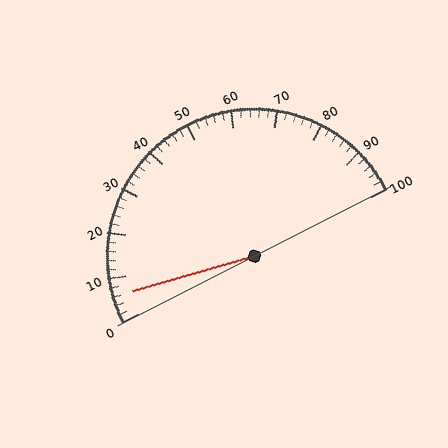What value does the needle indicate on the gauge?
The needle indicates approximately 6.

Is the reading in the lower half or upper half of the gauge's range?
The reading is in the lower half of the range (0 to 100).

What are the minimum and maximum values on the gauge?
The gauge ranges from 0 to 100.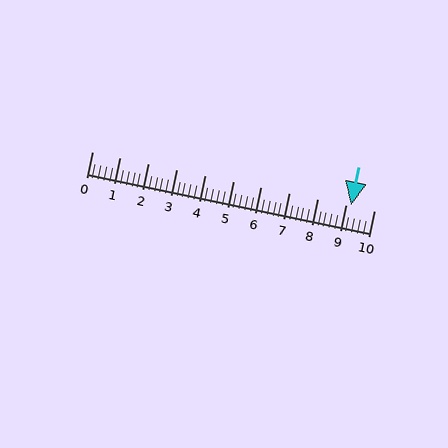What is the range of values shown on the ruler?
The ruler shows values from 0 to 10.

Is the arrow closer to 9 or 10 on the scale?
The arrow is closer to 9.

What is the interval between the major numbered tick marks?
The major tick marks are spaced 1 units apart.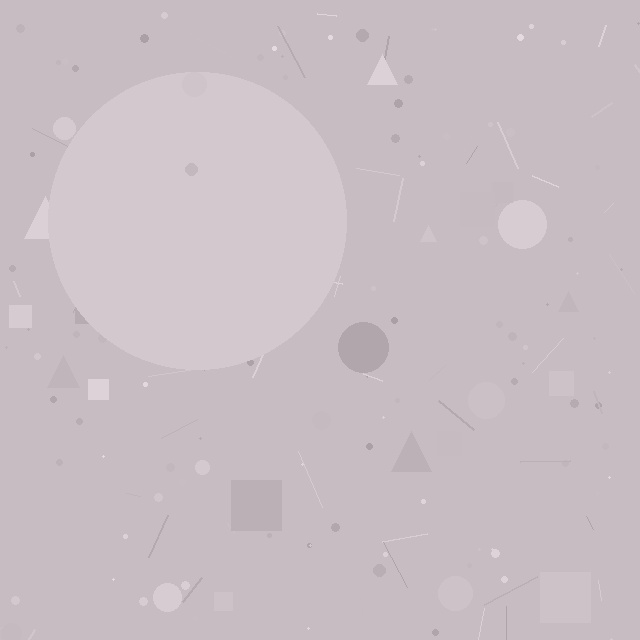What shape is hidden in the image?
A circle is hidden in the image.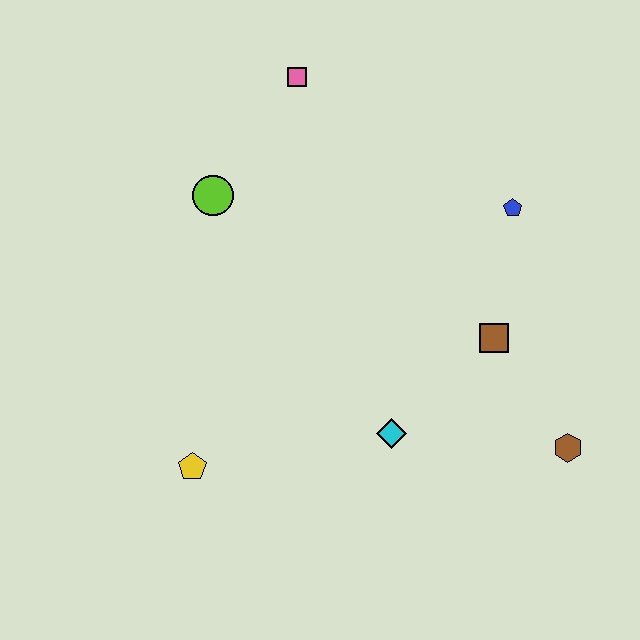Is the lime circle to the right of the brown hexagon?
No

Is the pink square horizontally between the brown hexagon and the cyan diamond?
No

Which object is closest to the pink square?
The lime circle is closest to the pink square.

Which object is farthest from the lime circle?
The brown hexagon is farthest from the lime circle.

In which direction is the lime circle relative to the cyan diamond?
The lime circle is above the cyan diamond.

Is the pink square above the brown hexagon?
Yes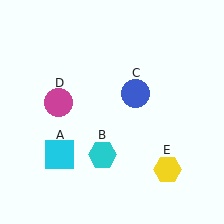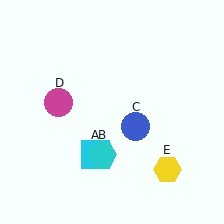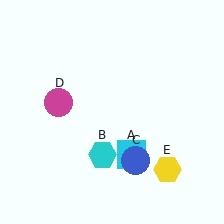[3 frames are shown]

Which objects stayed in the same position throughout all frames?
Cyan hexagon (object B) and magenta circle (object D) and yellow hexagon (object E) remained stationary.